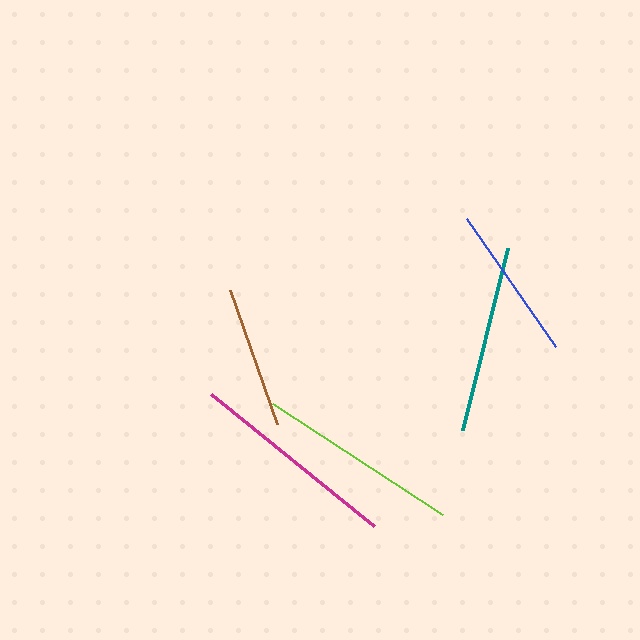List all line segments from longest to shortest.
From longest to shortest: magenta, lime, teal, blue, brown.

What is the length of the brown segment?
The brown segment is approximately 142 pixels long.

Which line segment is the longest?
The magenta line is the longest at approximately 209 pixels.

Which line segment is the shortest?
The brown line is the shortest at approximately 142 pixels.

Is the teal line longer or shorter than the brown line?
The teal line is longer than the brown line.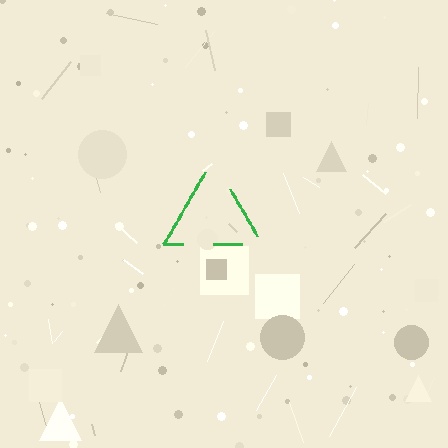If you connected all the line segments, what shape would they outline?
They would outline a triangle.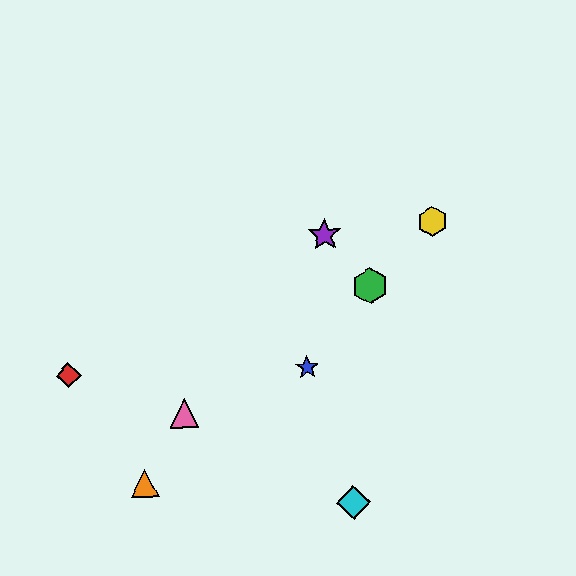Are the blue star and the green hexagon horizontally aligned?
No, the blue star is at y≈367 and the green hexagon is at y≈286.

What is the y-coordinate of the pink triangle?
The pink triangle is at y≈413.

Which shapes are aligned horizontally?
The red diamond, the blue star are aligned horizontally.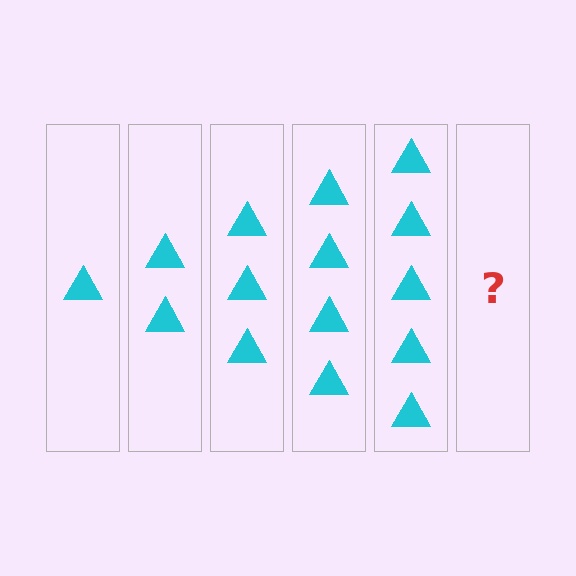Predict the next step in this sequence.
The next step is 6 triangles.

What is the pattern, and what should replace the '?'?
The pattern is that each step adds one more triangle. The '?' should be 6 triangles.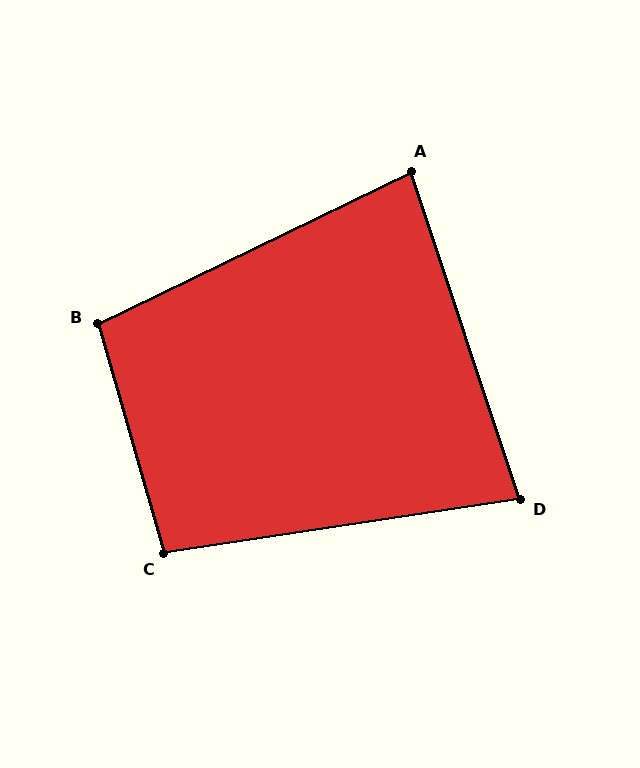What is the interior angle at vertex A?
Approximately 83 degrees (acute).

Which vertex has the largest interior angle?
B, at approximately 100 degrees.